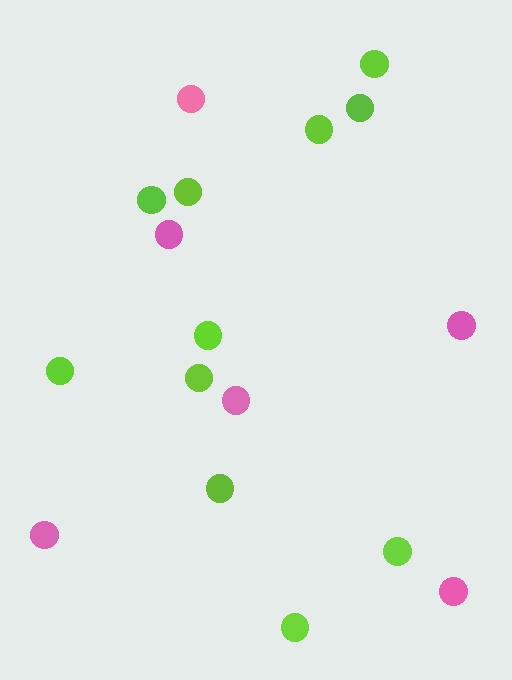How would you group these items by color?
There are 2 groups: one group of pink circles (6) and one group of lime circles (11).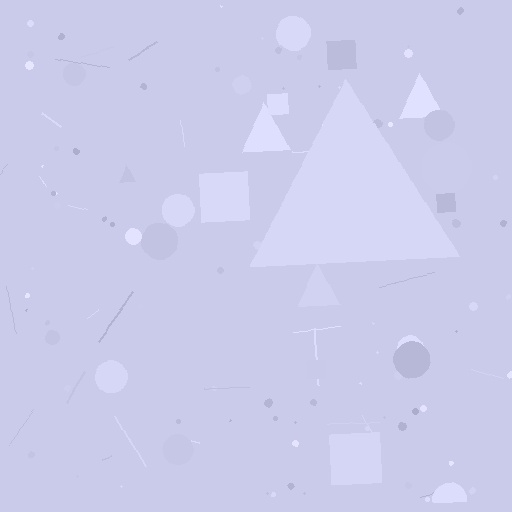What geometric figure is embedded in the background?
A triangle is embedded in the background.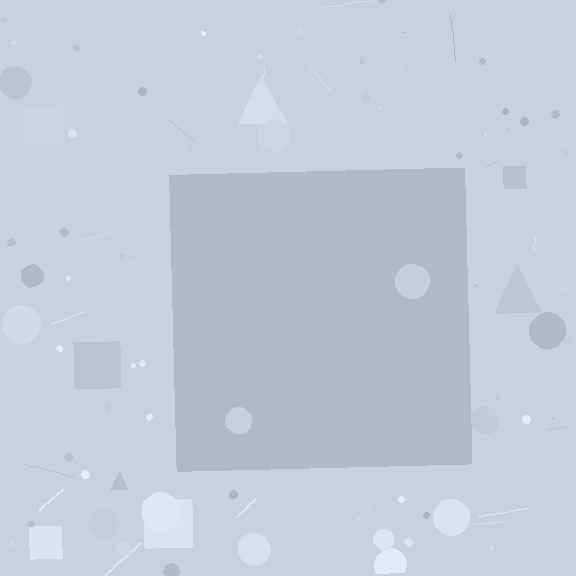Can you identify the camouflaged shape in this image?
The camouflaged shape is a square.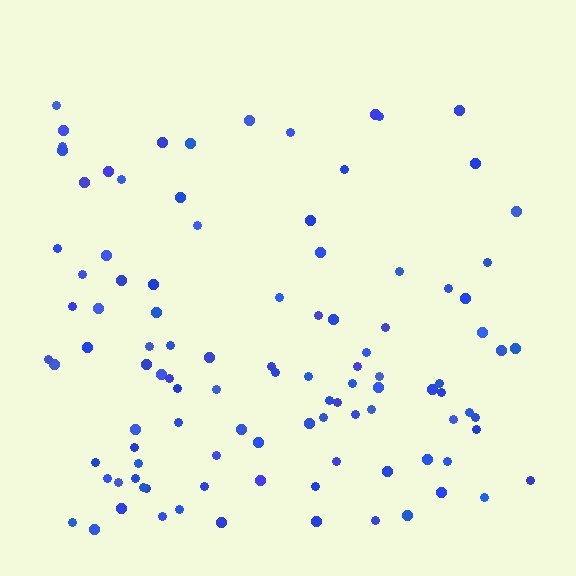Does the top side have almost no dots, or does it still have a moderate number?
Still a moderate number, just noticeably fewer than the bottom.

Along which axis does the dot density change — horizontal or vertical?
Vertical.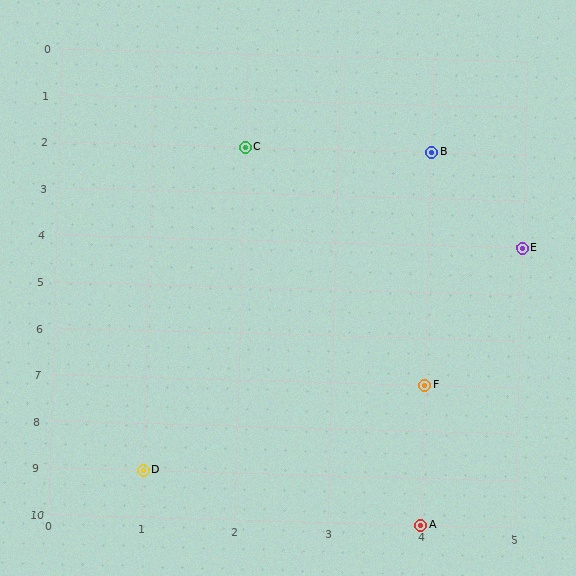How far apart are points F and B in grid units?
Points F and B are 5 rows apart.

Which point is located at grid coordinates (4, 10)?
Point A is at (4, 10).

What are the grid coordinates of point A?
Point A is at grid coordinates (4, 10).